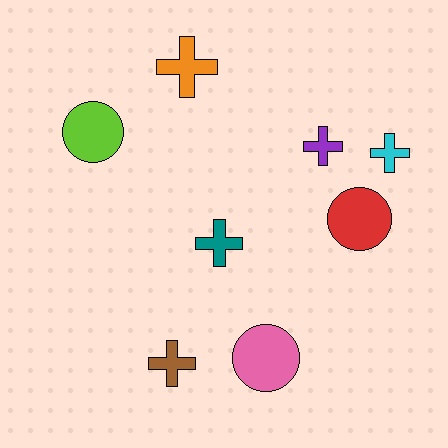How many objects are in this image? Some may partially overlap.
There are 8 objects.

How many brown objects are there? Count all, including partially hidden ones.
There is 1 brown object.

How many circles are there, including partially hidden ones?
There are 3 circles.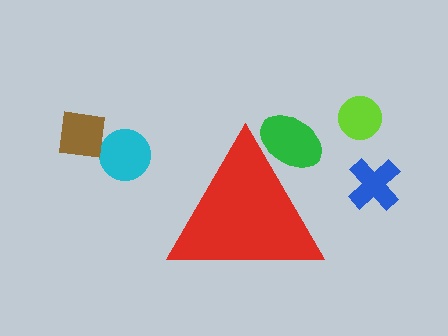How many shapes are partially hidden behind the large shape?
1 shape is partially hidden.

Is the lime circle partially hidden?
No, the lime circle is fully visible.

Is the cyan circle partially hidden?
No, the cyan circle is fully visible.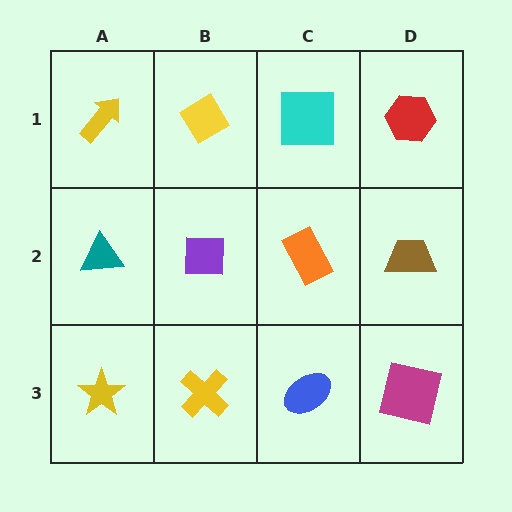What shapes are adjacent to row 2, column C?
A cyan square (row 1, column C), a blue ellipse (row 3, column C), a purple square (row 2, column B), a brown trapezoid (row 2, column D).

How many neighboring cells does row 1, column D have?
2.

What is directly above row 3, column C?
An orange rectangle.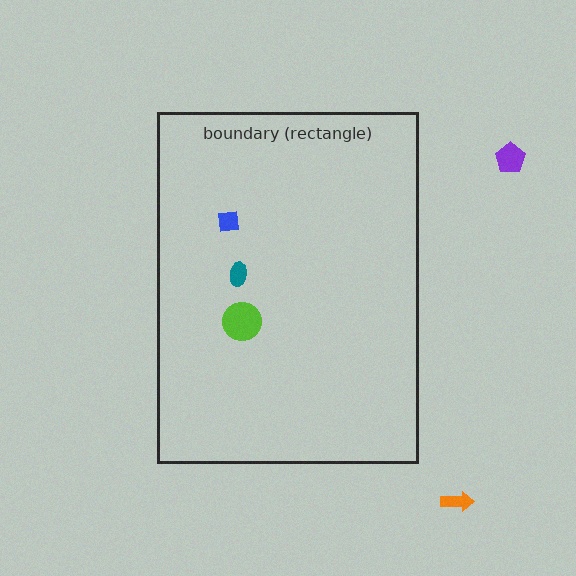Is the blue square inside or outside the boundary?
Inside.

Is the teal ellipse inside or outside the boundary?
Inside.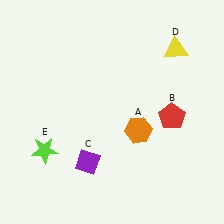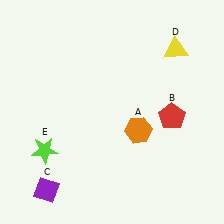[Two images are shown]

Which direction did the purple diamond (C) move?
The purple diamond (C) moved left.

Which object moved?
The purple diamond (C) moved left.